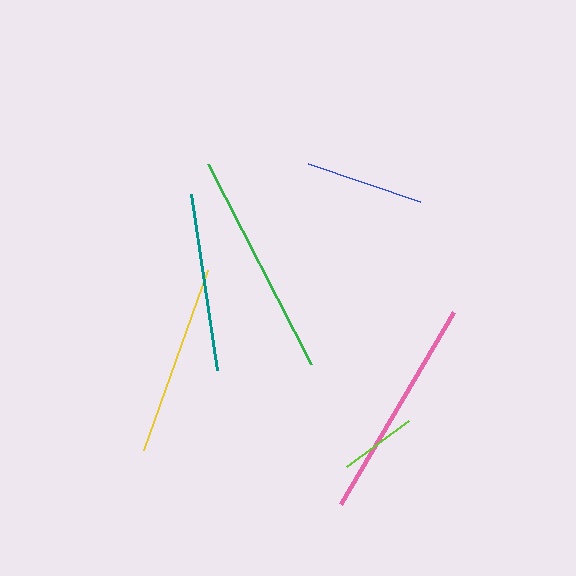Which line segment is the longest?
The green line is the longest at approximately 225 pixels.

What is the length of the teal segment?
The teal segment is approximately 178 pixels long.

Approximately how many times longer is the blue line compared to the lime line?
The blue line is approximately 1.5 times the length of the lime line.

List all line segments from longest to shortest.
From longest to shortest: green, pink, yellow, teal, blue, lime.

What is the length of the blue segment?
The blue segment is approximately 118 pixels long.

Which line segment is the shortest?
The lime line is the shortest at approximately 77 pixels.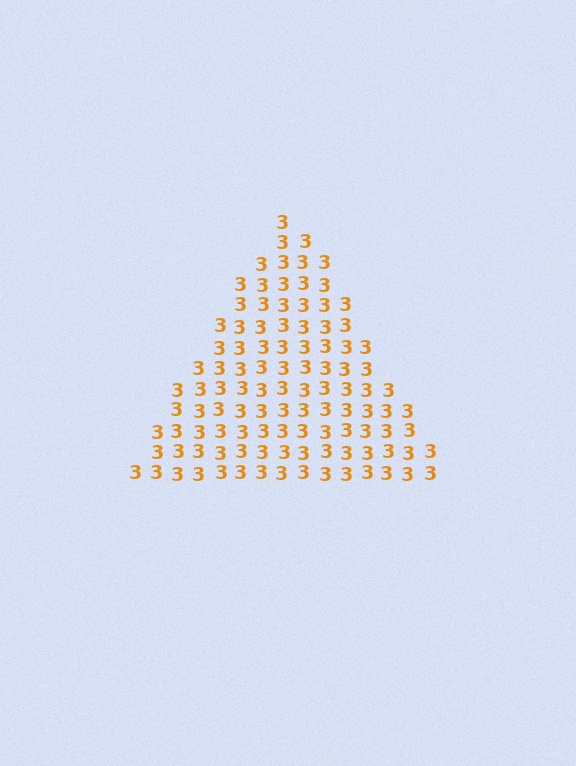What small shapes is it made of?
It is made of small digit 3's.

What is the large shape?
The large shape is a triangle.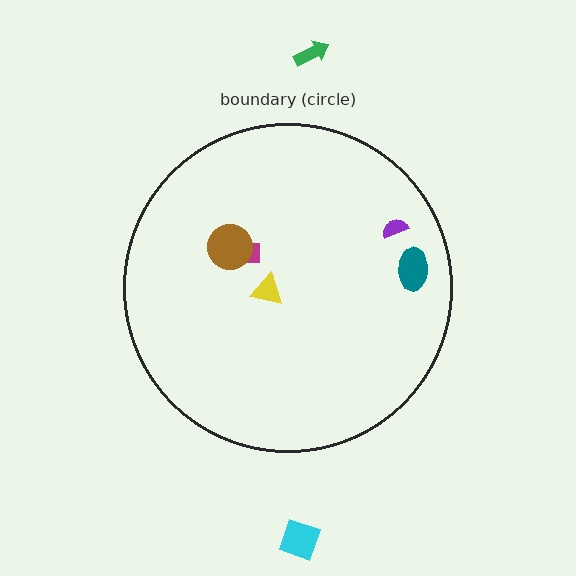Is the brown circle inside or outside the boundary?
Inside.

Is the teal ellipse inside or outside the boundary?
Inside.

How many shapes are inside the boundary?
5 inside, 2 outside.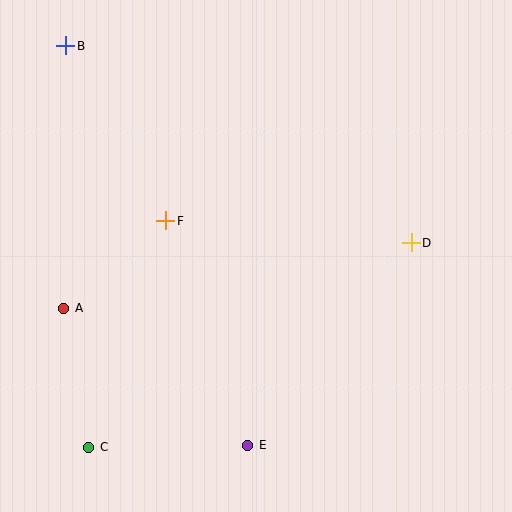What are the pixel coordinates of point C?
Point C is at (89, 447).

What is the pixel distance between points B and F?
The distance between B and F is 201 pixels.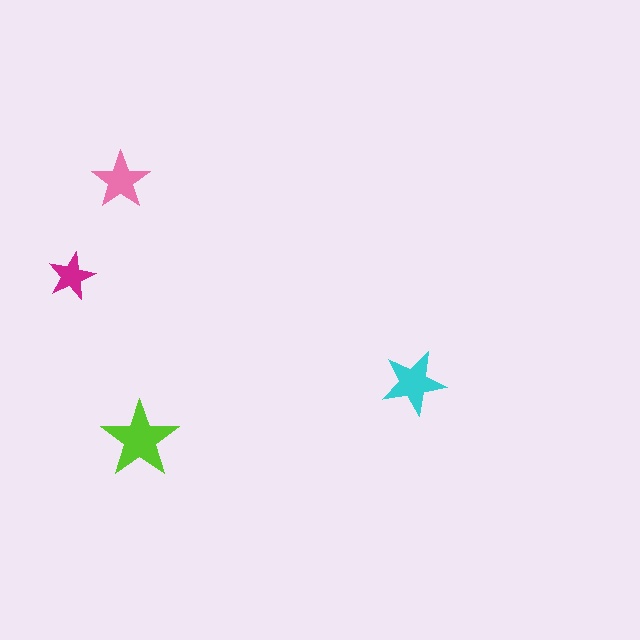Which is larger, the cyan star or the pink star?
The cyan one.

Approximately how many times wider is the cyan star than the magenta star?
About 1.5 times wider.